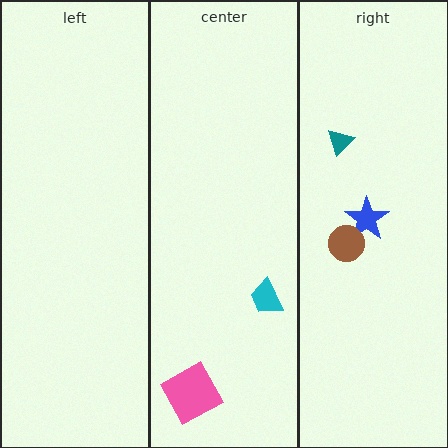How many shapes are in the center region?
2.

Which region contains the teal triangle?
The right region.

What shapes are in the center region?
The cyan trapezoid, the pink square.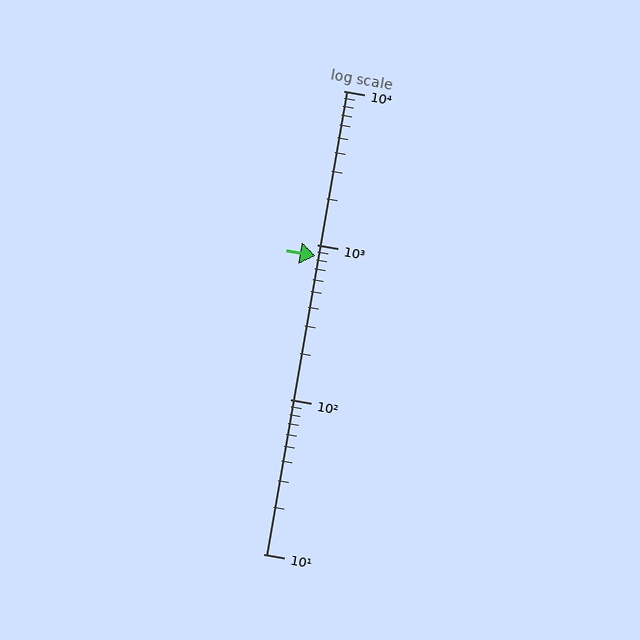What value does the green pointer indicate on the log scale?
The pointer indicates approximately 850.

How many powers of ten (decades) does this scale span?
The scale spans 3 decades, from 10 to 10000.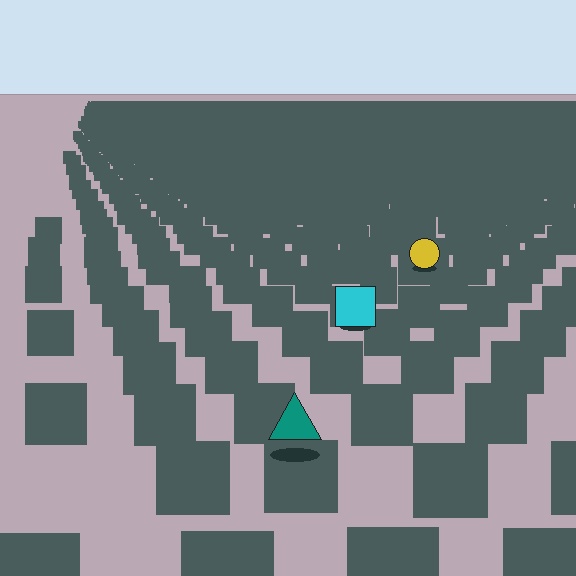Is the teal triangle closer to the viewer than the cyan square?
Yes. The teal triangle is closer — you can tell from the texture gradient: the ground texture is coarser near it.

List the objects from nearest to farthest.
From nearest to farthest: the teal triangle, the cyan square, the yellow circle.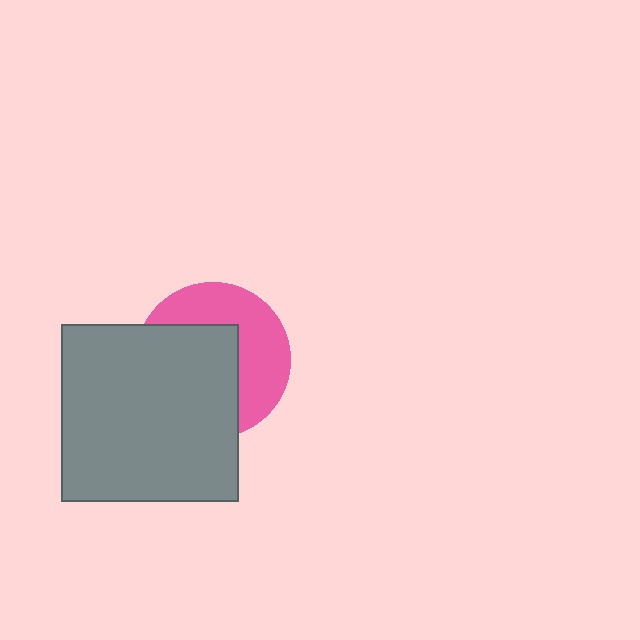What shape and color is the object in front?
The object in front is a gray square.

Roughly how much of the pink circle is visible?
About half of it is visible (roughly 45%).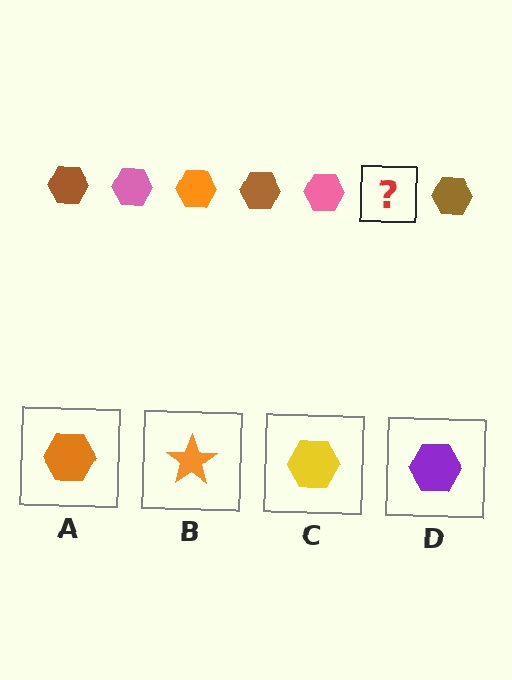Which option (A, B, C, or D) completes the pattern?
A.